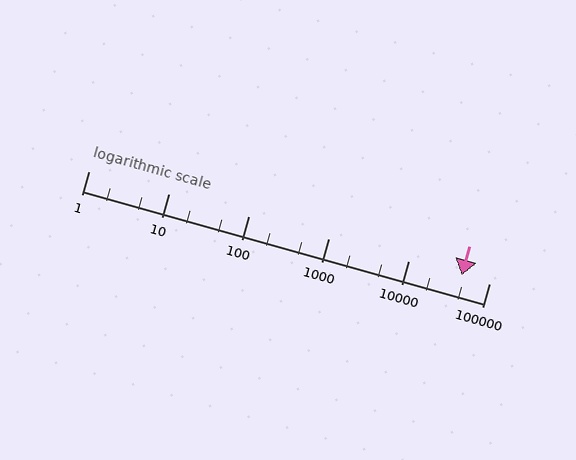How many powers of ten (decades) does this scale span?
The scale spans 5 decades, from 1 to 100000.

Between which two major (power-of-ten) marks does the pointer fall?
The pointer is between 10000 and 100000.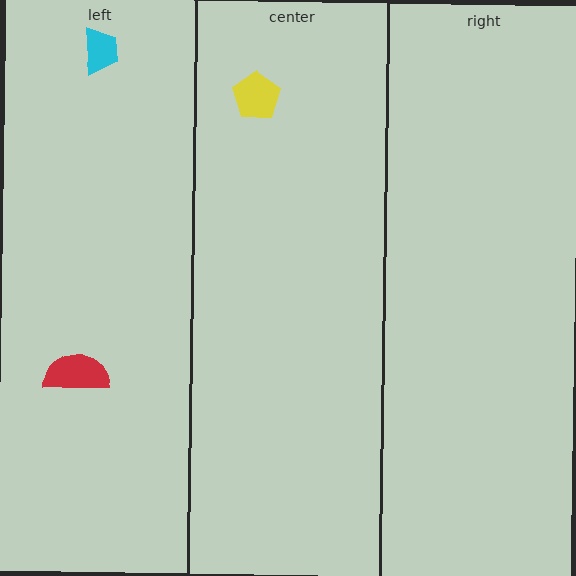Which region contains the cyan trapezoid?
The left region.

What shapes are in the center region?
The yellow pentagon.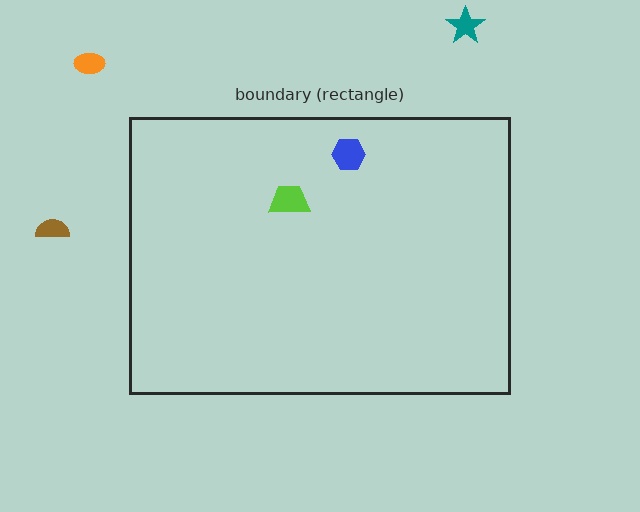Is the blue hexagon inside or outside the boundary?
Inside.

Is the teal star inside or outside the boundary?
Outside.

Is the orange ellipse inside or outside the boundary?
Outside.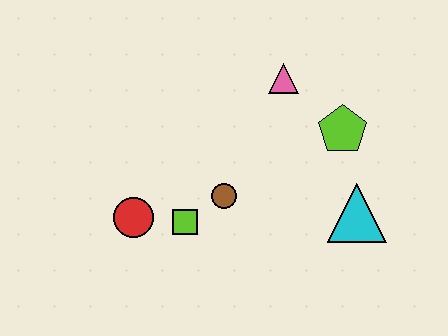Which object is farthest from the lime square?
The lime pentagon is farthest from the lime square.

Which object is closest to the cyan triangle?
The lime pentagon is closest to the cyan triangle.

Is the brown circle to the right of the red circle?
Yes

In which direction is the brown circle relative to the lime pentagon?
The brown circle is to the left of the lime pentagon.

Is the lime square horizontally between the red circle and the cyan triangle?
Yes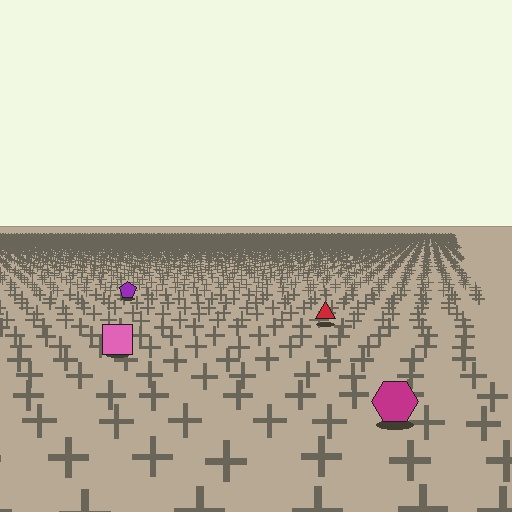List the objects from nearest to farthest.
From nearest to farthest: the magenta hexagon, the pink square, the red triangle, the purple pentagon.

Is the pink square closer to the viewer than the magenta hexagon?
No. The magenta hexagon is closer — you can tell from the texture gradient: the ground texture is coarser near it.